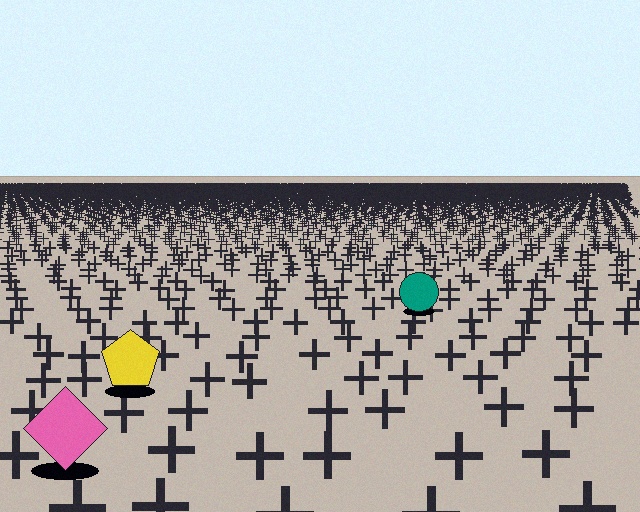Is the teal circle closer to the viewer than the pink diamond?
No. The pink diamond is closer — you can tell from the texture gradient: the ground texture is coarser near it.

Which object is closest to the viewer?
The pink diamond is closest. The texture marks near it are larger and more spread out.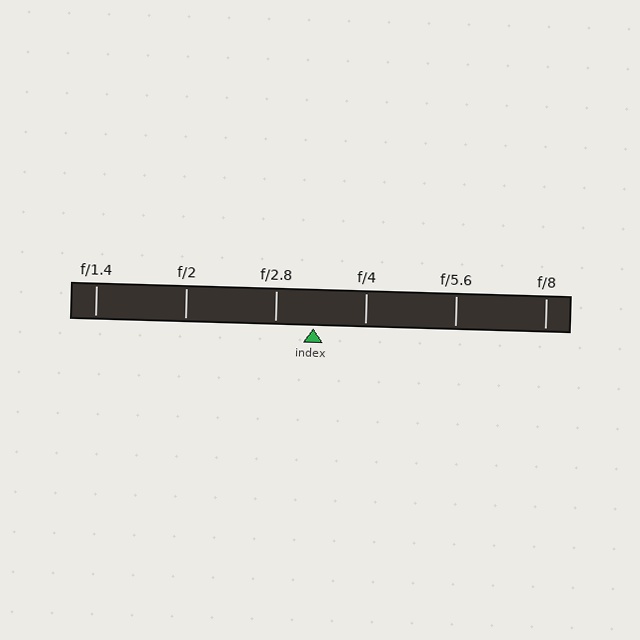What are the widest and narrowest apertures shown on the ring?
The widest aperture shown is f/1.4 and the narrowest is f/8.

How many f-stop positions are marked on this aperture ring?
There are 6 f-stop positions marked.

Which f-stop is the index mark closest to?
The index mark is closest to f/2.8.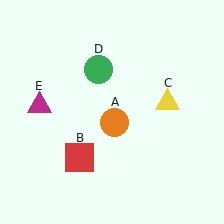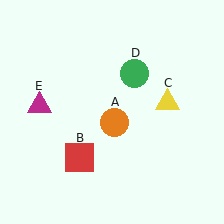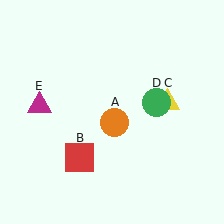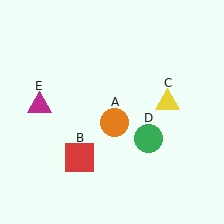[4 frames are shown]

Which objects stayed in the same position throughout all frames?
Orange circle (object A) and red square (object B) and yellow triangle (object C) and magenta triangle (object E) remained stationary.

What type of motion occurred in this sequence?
The green circle (object D) rotated clockwise around the center of the scene.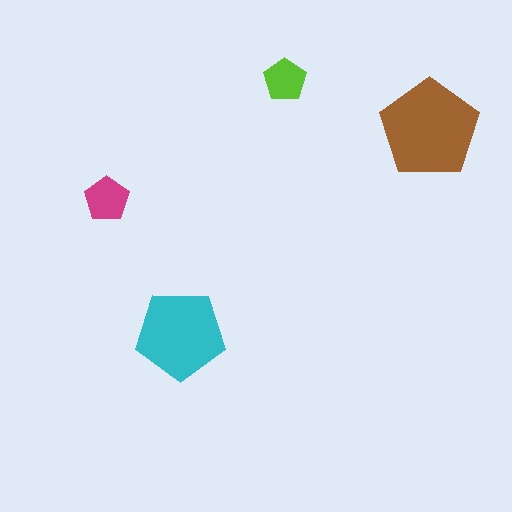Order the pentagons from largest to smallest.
the brown one, the cyan one, the magenta one, the lime one.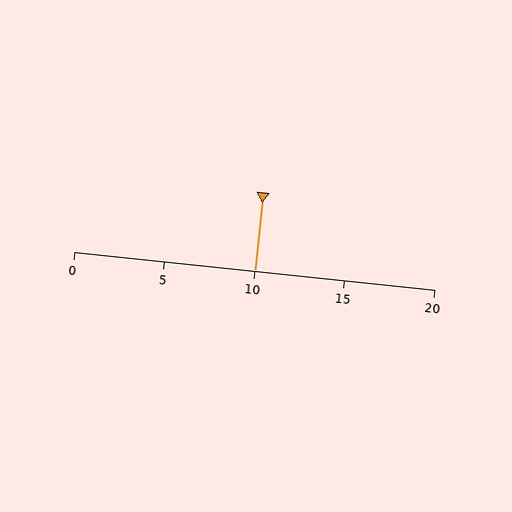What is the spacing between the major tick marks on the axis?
The major ticks are spaced 5 apart.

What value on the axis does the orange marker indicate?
The marker indicates approximately 10.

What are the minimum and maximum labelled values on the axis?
The axis runs from 0 to 20.